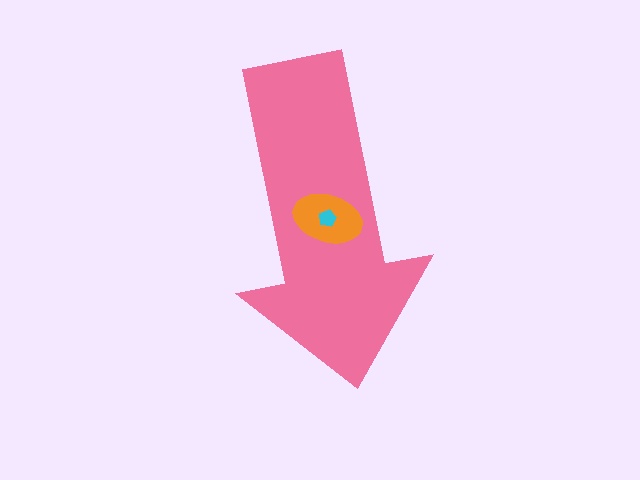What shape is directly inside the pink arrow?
The orange ellipse.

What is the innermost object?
The cyan pentagon.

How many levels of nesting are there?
3.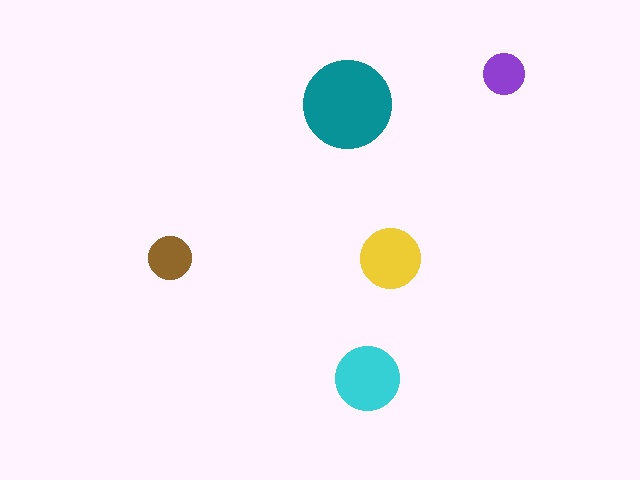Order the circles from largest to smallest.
the teal one, the cyan one, the yellow one, the brown one, the purple one.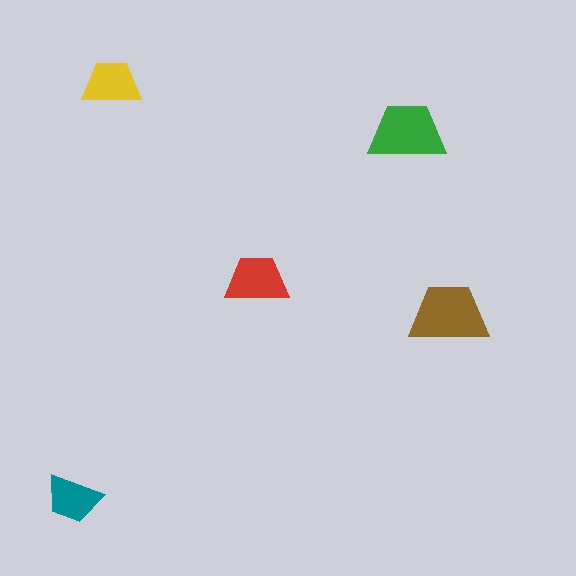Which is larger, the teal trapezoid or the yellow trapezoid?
The yellow one.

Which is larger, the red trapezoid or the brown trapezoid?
The brown one.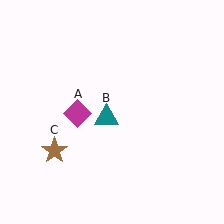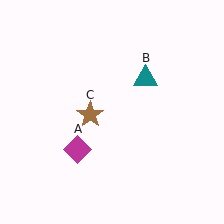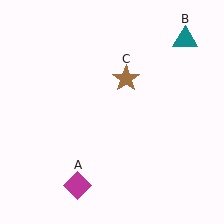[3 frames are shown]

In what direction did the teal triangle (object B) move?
The teal triangle (object B) moved up and to the right.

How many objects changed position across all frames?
3 objects changed position: magenta diamond (object A), teal triangle (object B), brown star (object C).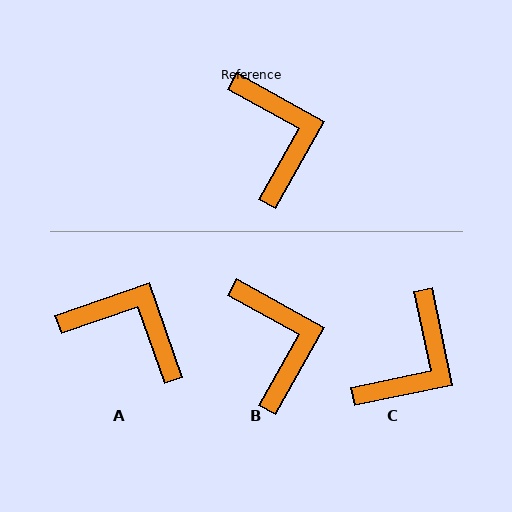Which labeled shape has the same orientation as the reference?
B.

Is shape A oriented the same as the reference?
No, it is off by about 48 degrees.